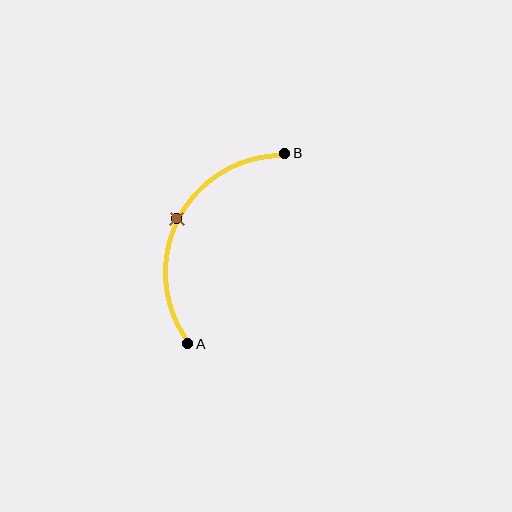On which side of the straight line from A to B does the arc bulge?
The arc bulges to the left of the straight line connecting A and B.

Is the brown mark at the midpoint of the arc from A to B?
Yes. The brown mark lies on the arc at equal arc-length from both A and B — it is the arc midpoint.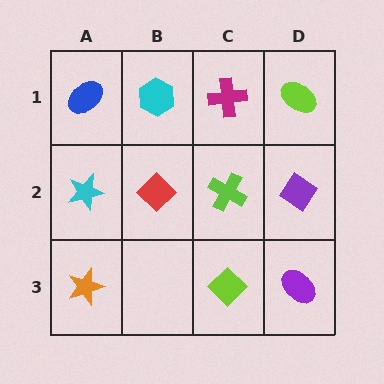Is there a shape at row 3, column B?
No, that cell is empty.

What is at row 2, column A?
A cyan star.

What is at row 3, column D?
A purple ellipse.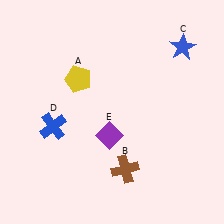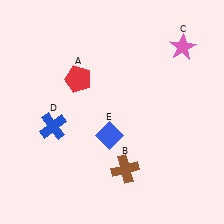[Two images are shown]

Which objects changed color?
A changed from yellow to red. C changed from blue to pink. E changed from purple to blue.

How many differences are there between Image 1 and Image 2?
There are 3 differences between the two images.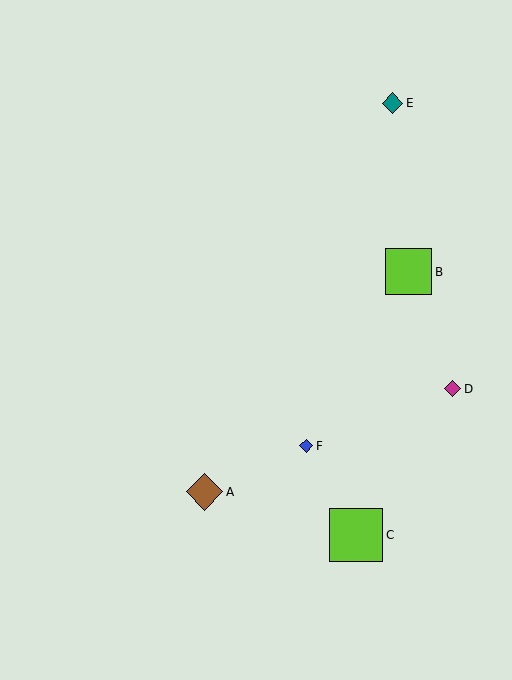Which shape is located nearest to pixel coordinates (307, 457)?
The blue diamond (labeled F) at (306, 446) is nearest to that location.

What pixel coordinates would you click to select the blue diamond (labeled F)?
Click at (306, 446) to select the blue diamond F.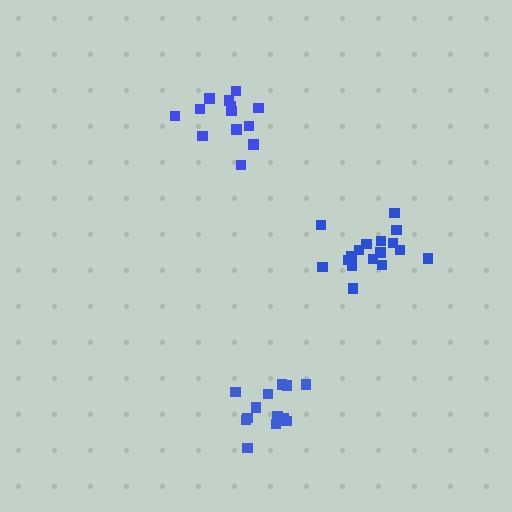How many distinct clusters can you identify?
There are 3 distinct clusters.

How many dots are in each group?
Group 1: 13 dots, Group 2: 13 dots, Group 3: 17 dots (43 total).